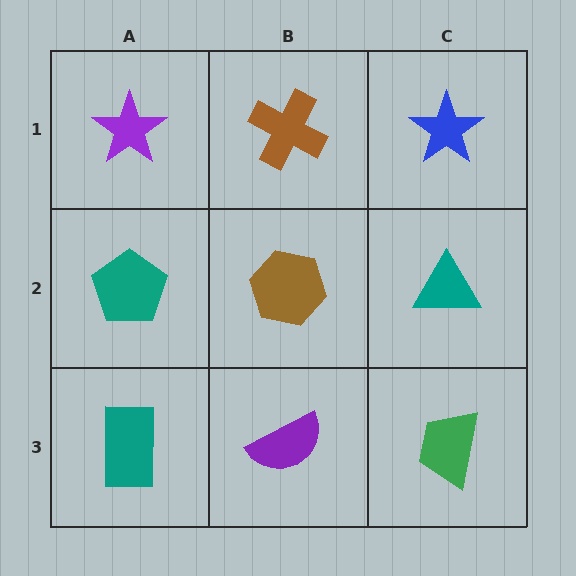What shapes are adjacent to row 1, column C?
A teal triangle (row 2, column C), a brown cross (row 1, column B).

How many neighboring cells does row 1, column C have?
2.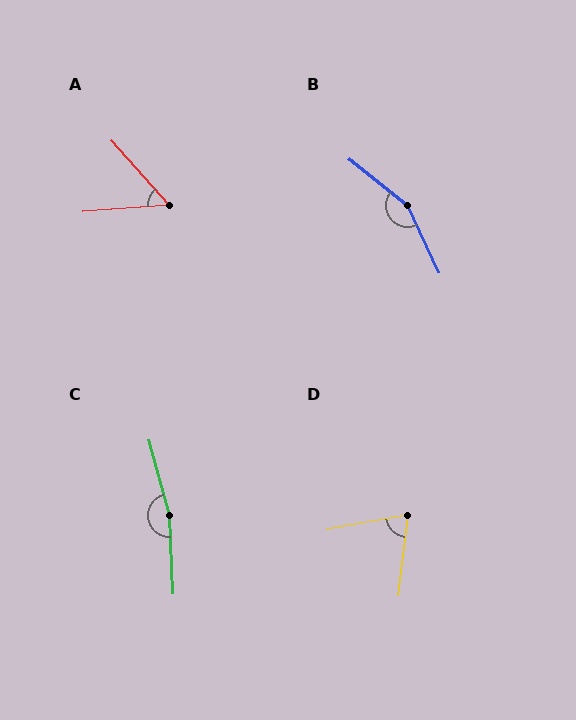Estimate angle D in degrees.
Approximately 73 degrees.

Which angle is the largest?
C, at approximately 168 degrees.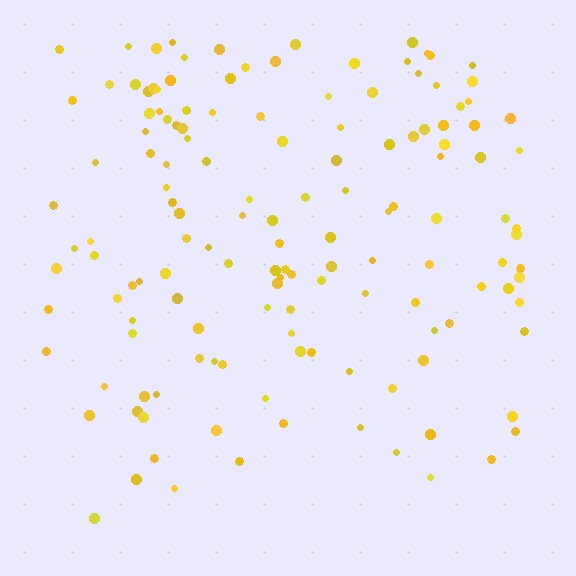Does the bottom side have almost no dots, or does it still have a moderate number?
Still a moderate number, just noticeably fewer than the top.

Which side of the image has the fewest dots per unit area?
The bottom.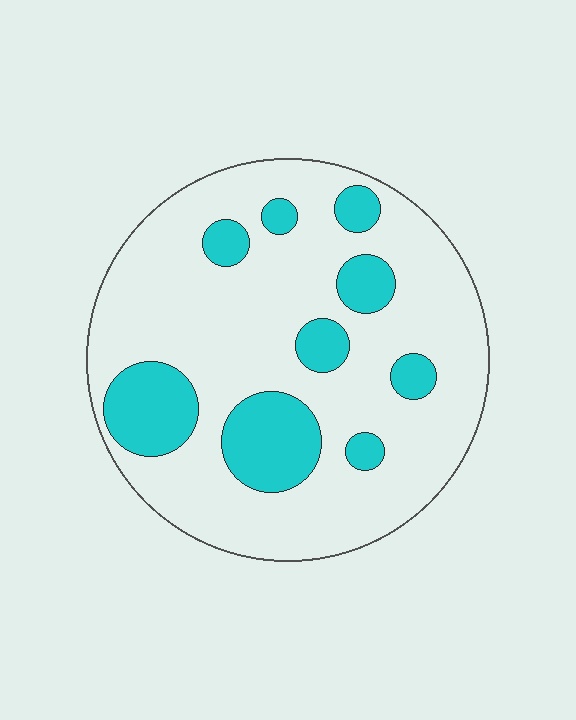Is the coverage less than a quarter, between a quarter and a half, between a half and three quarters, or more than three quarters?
Less than a quarter.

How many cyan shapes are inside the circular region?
9.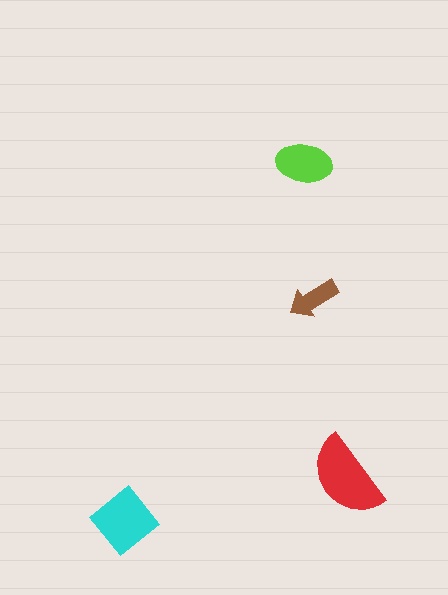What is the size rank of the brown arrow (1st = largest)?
4th.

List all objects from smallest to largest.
The brown arrow, the lime ellipse, the cyan diamond, the red semicircle.